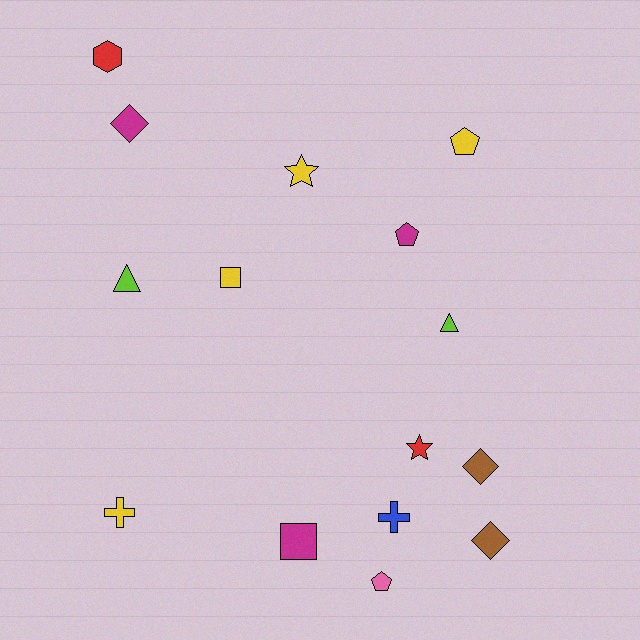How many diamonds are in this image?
There are 3 diamonds.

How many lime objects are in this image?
There are 2 lime objects.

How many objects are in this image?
There are 15 objects.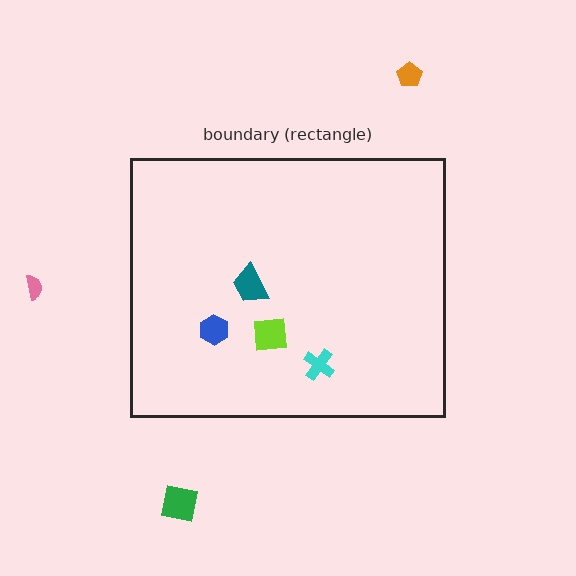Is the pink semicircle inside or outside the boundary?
Outside.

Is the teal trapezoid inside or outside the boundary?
Inside.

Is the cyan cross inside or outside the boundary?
Inside.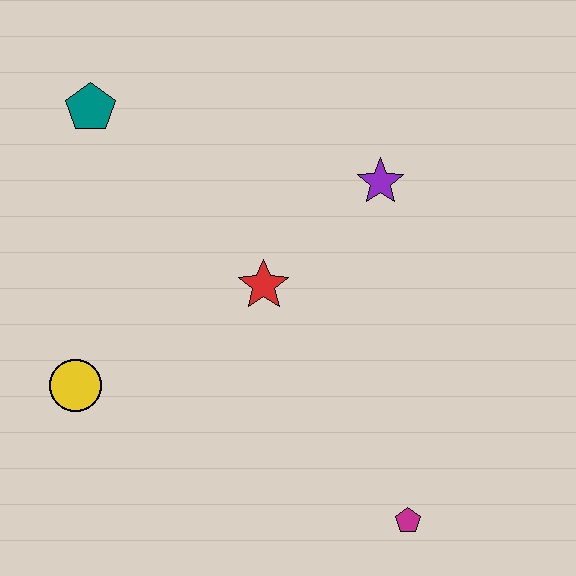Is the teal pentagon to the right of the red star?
No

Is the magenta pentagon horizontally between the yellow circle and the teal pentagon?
No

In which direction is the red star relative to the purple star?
The red star is to the left of the purple star.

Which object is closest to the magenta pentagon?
The red star is closest to the magenta pentagon.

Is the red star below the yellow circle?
No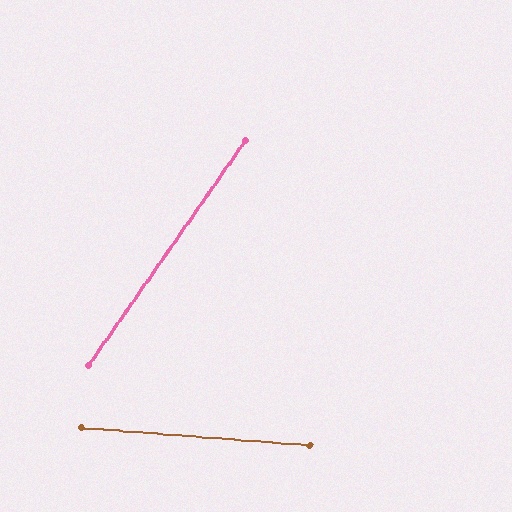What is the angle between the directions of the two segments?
Approximately 59 degrees.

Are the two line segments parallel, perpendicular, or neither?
Neither parallel nor perpendicular — they differ by about 59°.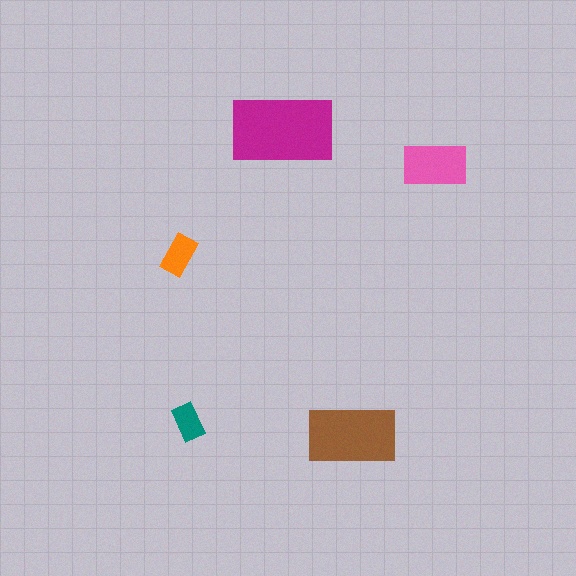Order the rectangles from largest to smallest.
the magenta one, the brown one, the pink one, the orange one, the teal one.